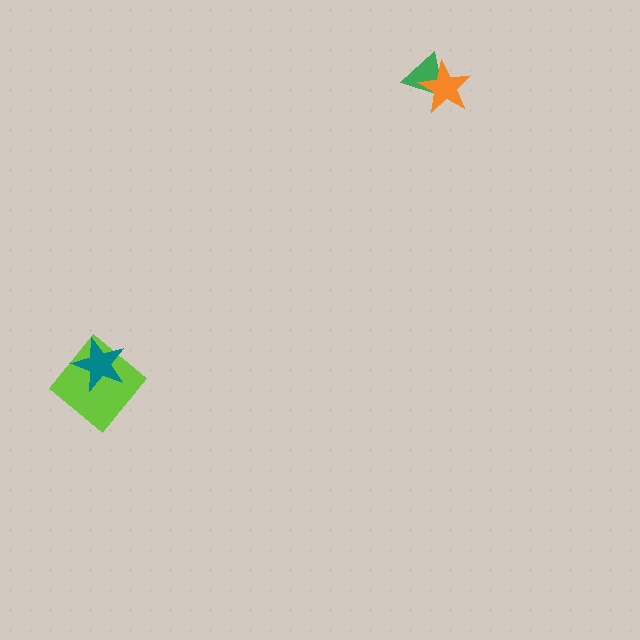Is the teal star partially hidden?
No, no other shape covers it.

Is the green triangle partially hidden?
Yes, it is partially covered by another shape.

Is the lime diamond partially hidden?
Yes, it is partially covered by another shape.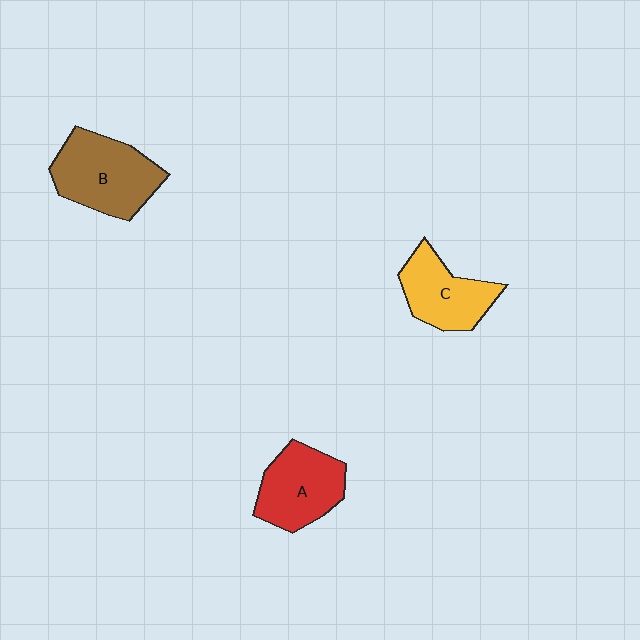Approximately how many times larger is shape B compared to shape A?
Approximately 1.2 times.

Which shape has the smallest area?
Shape C (yellow).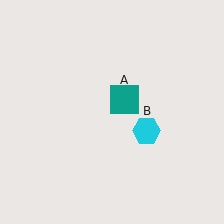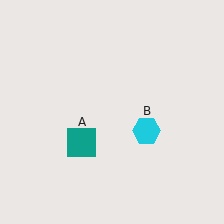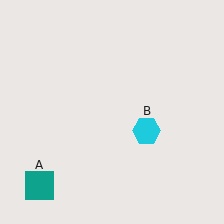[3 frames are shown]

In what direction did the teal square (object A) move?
The teal square (object A) moved down and to the left.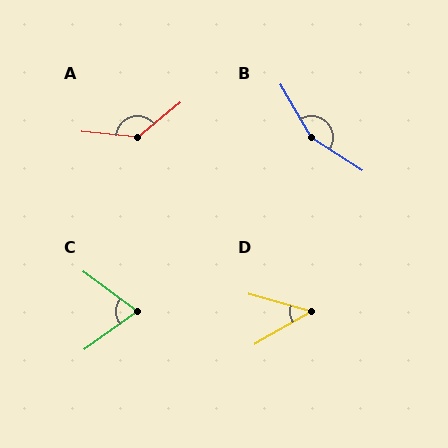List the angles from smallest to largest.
D (46°), C (73°), A (136°), B (153°).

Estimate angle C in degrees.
Approximately 73 degrees.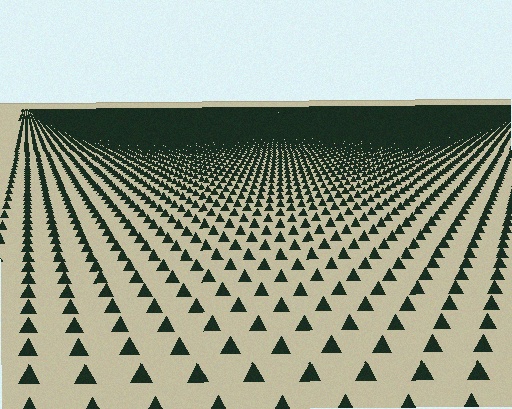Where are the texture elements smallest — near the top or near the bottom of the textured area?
Near the top.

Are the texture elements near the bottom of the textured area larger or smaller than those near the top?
Larger. Near the bottom, elements are closer to the viewer and appear at a bigger on-screen size.